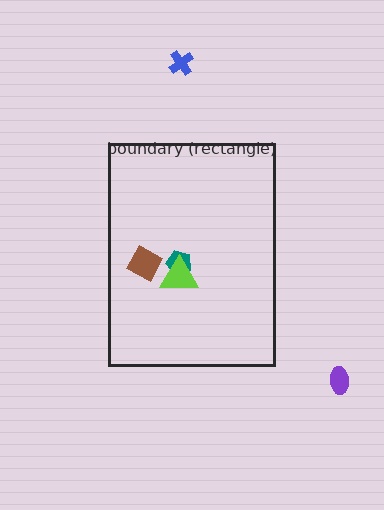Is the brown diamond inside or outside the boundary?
Inside.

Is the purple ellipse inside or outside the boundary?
Outside.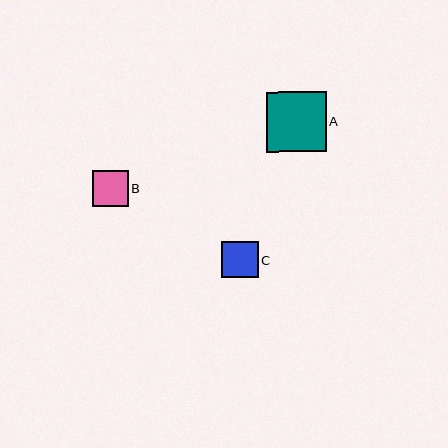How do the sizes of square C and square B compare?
Square C and square B are approximately the same size.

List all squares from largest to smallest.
From largest to smallest: A, C, B.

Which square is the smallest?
Square B is the smallest with a size of approximately 36 pixels.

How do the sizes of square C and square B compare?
Square C and square B are approximately the same size.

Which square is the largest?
Square A is the largest with a size of approximately 60 pixels.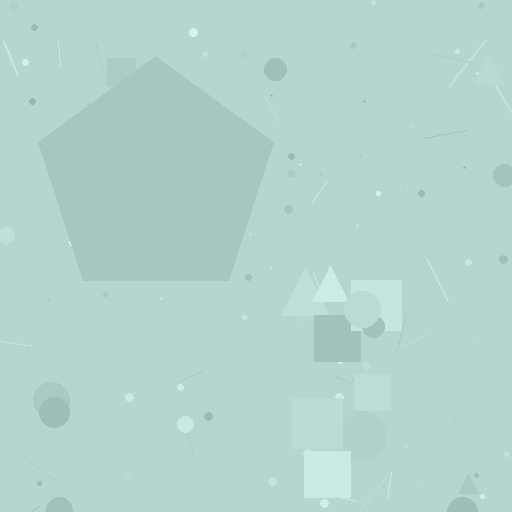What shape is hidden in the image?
A pentagon is hidden in the image.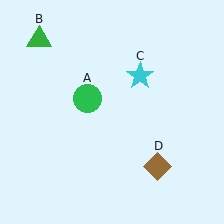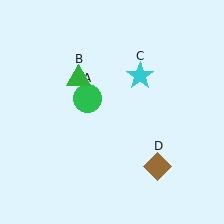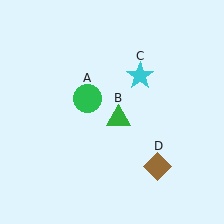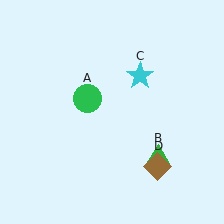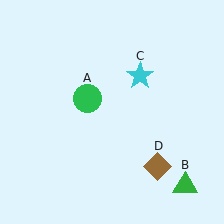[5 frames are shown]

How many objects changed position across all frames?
1 object changed position: green triangle (object B).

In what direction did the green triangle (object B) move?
The green triangle (object B) moved down and to the right.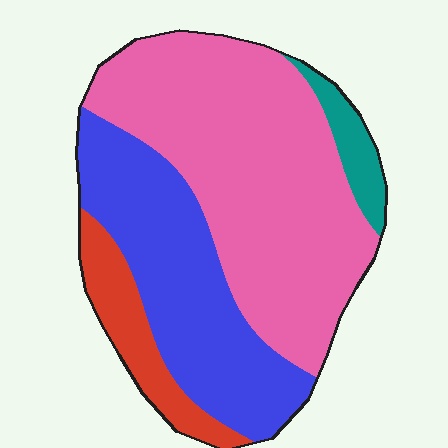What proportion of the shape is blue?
Blue covers 32% of the shape.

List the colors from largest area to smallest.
From largest to smallest: pink, blue, red, teal.